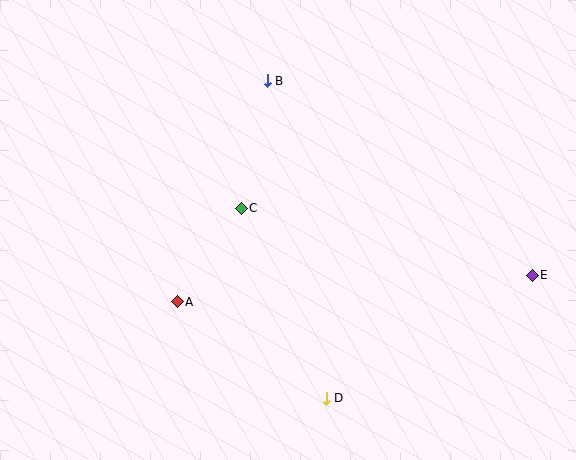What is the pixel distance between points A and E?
The distance between A and E is 356 pixels.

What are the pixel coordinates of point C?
Point C is at (241, 208).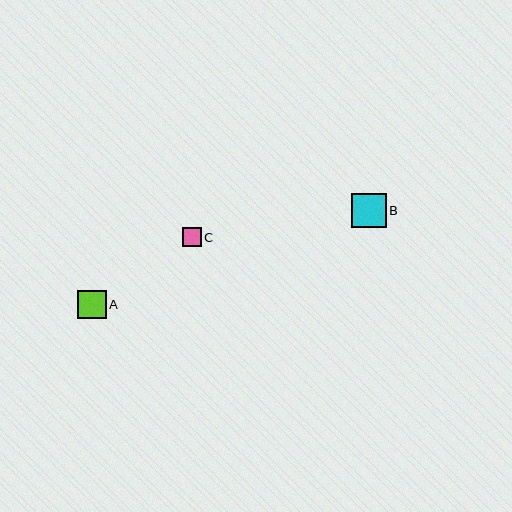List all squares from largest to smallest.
From largest to smallest: B, A, C.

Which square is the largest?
Square B is the largest with a size of approximately 35 pixels.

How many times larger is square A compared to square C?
Square A is approximately 1.5 times the size of square C.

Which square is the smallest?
Square C is the smallest with a size of approximately 19 pixels.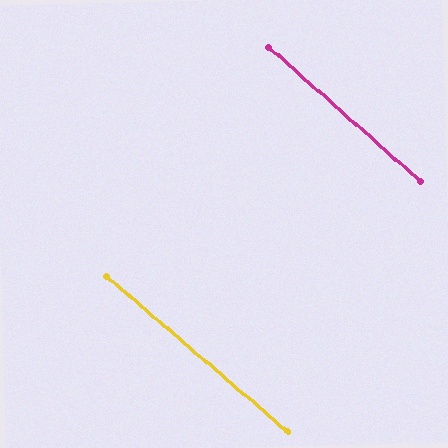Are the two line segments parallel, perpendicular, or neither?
Parallel — their directions differ by only 0.8°.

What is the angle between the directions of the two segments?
Approximately 1 degree.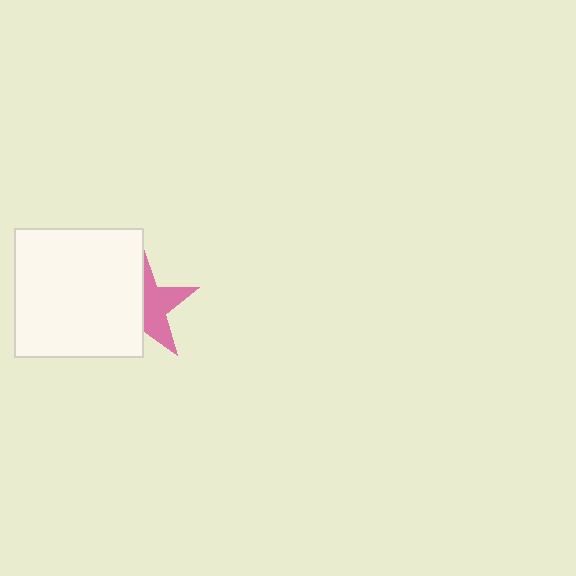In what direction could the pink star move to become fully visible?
The pink star could move right. That would shift it out from behind the white square entirely.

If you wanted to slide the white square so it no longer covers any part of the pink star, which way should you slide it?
Slide it left — that is the most direct way to separate the two shapes.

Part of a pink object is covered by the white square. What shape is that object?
It is a star.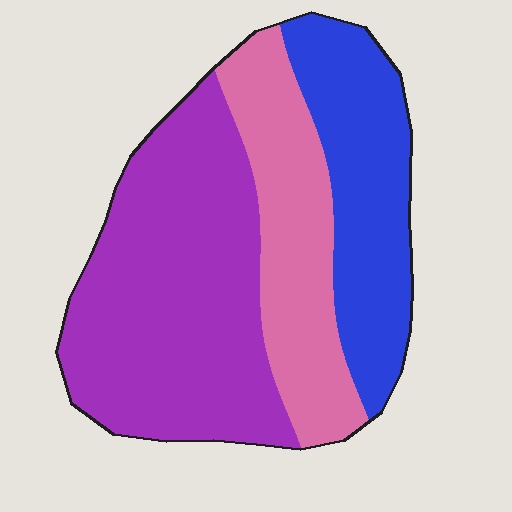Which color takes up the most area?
Purple, at roughly 50%.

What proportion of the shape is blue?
Blue covers 26% of the shape.